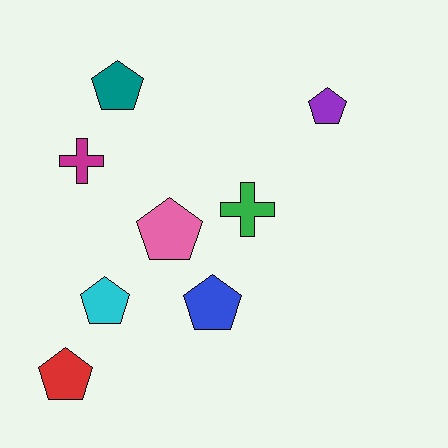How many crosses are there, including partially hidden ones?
There are 2 crosses.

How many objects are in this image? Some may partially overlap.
There are 8 objects.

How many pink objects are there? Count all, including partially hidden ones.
There is 1 pink object.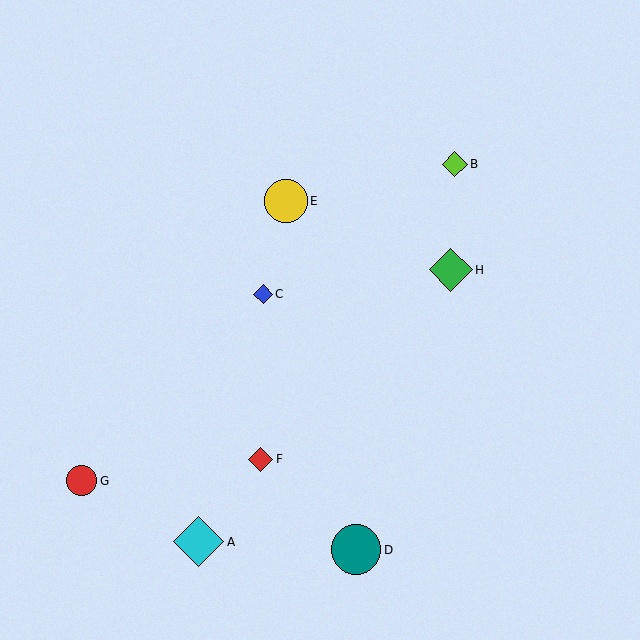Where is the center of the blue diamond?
The center of the blue diamond is at (263, 294).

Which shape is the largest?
The cyan diamond (labeled A) is the largest.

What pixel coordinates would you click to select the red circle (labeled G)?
Click at (82, 481) to select the red circle G.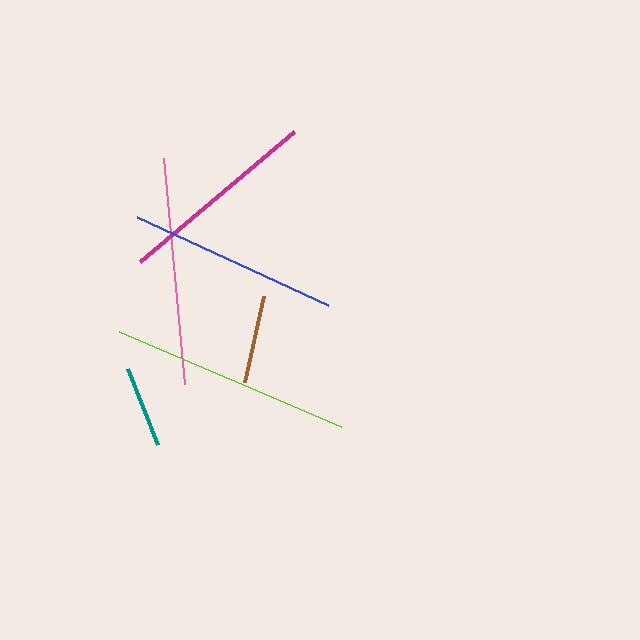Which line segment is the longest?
The lime line is the longest at approximately 241 pixels.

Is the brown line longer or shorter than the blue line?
The blue line is longer than the brown line.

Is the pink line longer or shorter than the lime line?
The lime line is longer than the pink line.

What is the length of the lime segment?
The lime segment is approximately 241 pixels long.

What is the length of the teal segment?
The teal segment is approximately 82 pixels long.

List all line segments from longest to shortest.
From longest to shortest: lime, pink, blue, magenta, brown, teal.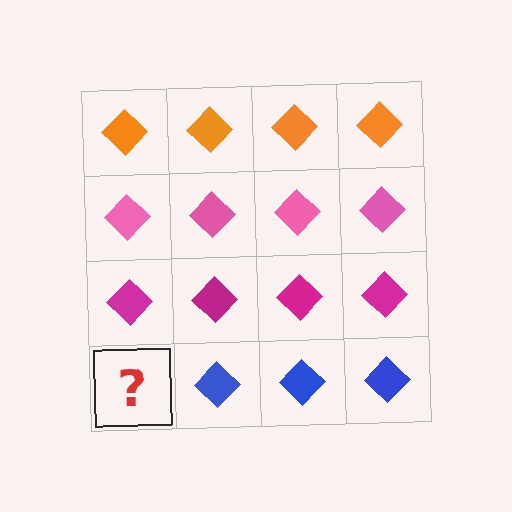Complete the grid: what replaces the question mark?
The question mark should be replaced with a blue diamond.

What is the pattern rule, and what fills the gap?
The rule is that each row has a consistent color. The gap should be filled with a blue diamond.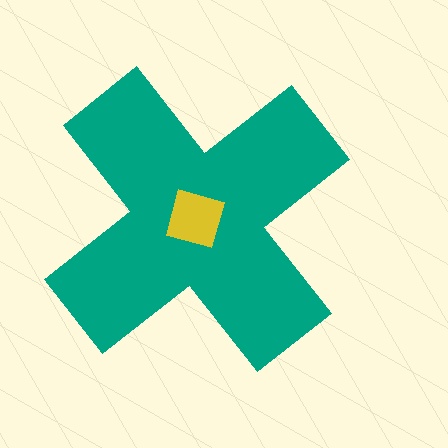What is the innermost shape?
The yellow square.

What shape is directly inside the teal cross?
The yellow square.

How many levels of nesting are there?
2.